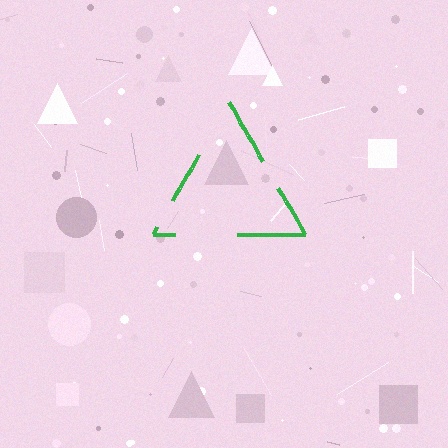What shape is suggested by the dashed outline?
The dashed outline suggests a triangle.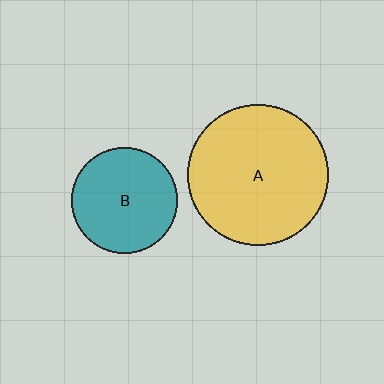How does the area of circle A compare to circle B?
Approximately 1.8 times.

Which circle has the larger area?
Circle A (yellow).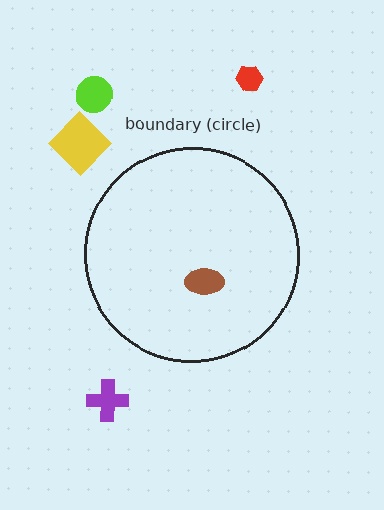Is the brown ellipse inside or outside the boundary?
Inside.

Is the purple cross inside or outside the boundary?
Outside.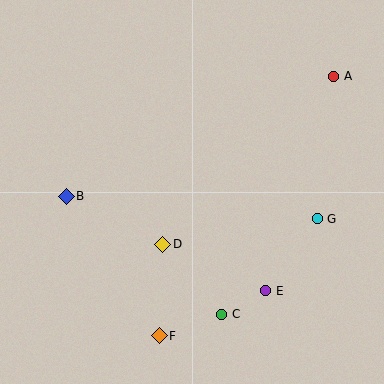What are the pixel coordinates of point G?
Point G is at (317, 219).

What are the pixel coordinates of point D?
Point D is at (163, 244).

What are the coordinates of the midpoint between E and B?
The midpoint between E and B is at (166, 244).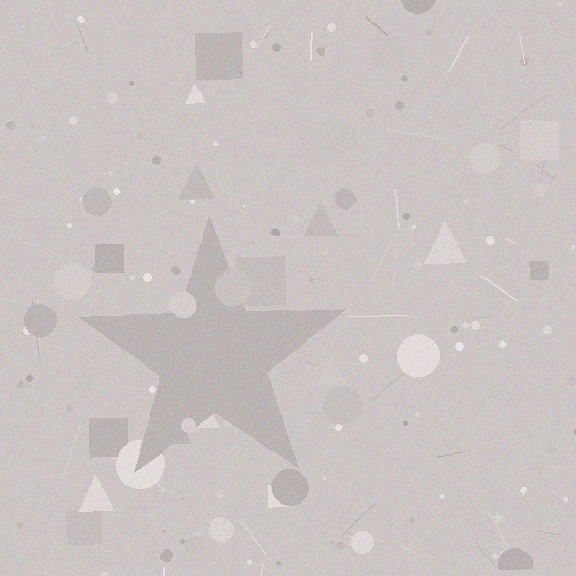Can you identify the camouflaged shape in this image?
The camouflaged shape is a star.